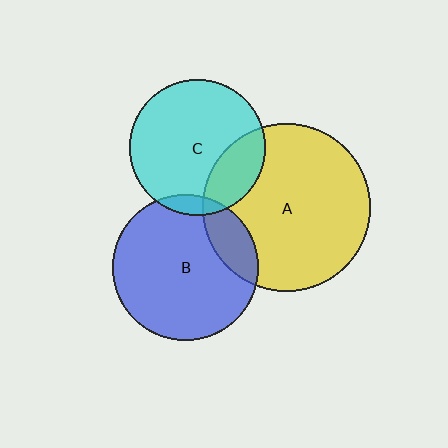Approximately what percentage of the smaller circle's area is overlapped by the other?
Approximately 15%.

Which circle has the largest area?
Circle A (yellow).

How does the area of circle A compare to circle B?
Approximately 1.3 times.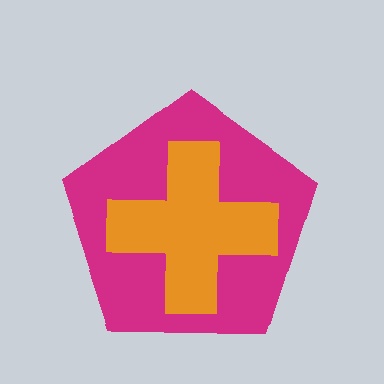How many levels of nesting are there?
2.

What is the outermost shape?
The magenta pentagon.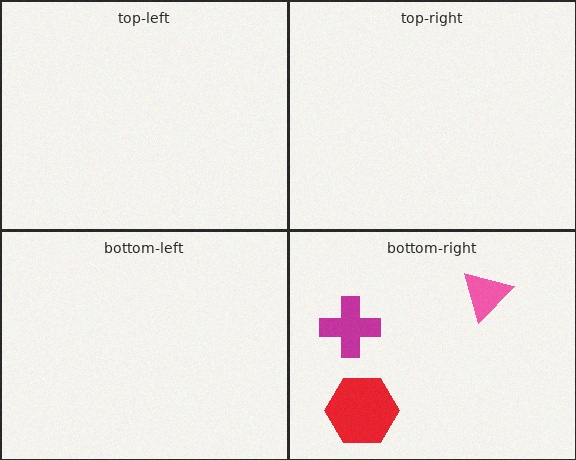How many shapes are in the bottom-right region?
3.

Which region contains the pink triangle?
The bottom-right region.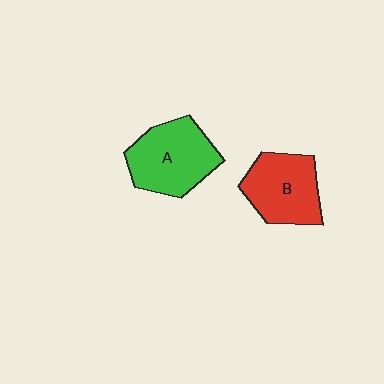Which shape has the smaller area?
Shape B (red).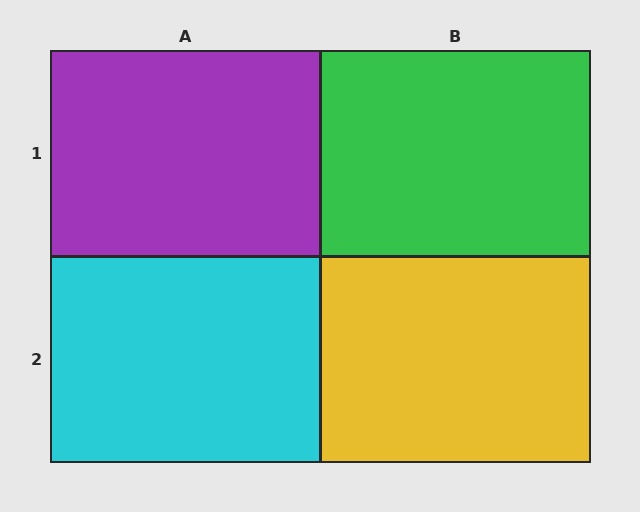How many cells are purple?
1 cell is purple.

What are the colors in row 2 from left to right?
Cyan, yellow.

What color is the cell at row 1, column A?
Purple.